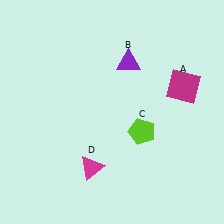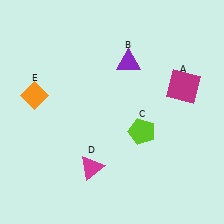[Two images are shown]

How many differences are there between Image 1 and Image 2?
There is 1 difference between the two images.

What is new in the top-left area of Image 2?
An orange diamond (E) was added in the top-left area of Image 2.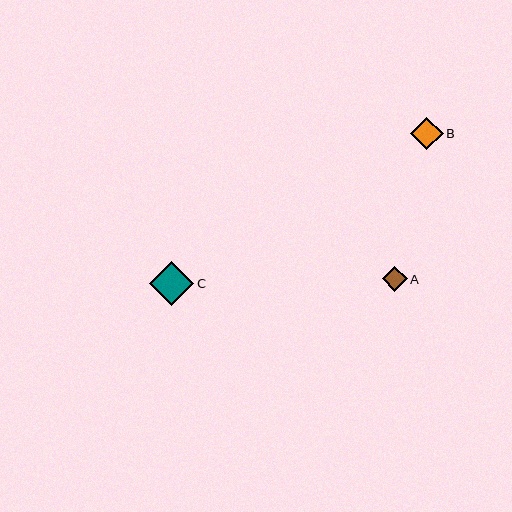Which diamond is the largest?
Diamond C is the largest with a size of approximately 44 pixels.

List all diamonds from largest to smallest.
From largest to smallest: C, B, A.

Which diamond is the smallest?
Diamond A is the smallest with a size of approximately 25 pixels.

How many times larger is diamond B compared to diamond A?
Diamond B is approximately 1.3 times the size of diamond A.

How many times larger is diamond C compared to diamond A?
Diamond C is approximately 1.8 times the size of diamond A.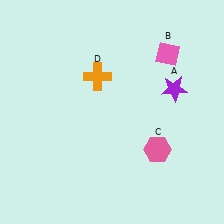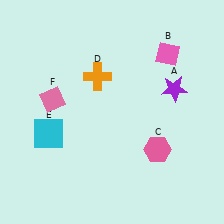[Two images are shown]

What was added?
A cyan square (E), a pink diamond (F) were added in Image 2.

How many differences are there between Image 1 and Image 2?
There are 2 differences between the two images.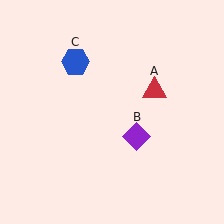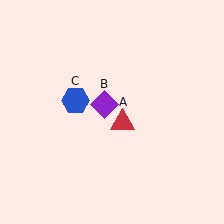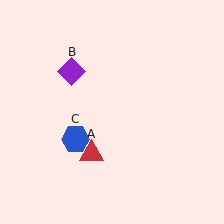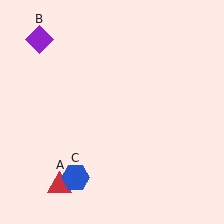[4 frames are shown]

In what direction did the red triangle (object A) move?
The red triangle (object A) moved down and to the left.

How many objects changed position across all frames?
3 objects changed position: red triangle (object A), purple diamond (object B), blue hexagon (object C).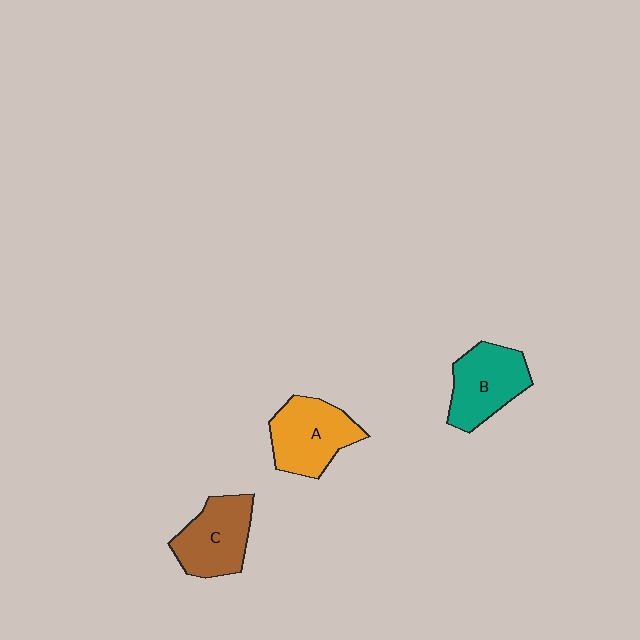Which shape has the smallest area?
Shape C (brown).